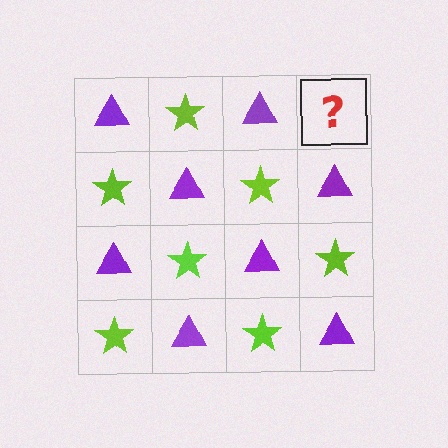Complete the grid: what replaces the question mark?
The question mark should be replaced with a lime star.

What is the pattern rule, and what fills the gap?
The rule is that it alternates purple triangle and lime star in a checkerboard pattern. The gap should be filled with a lime star.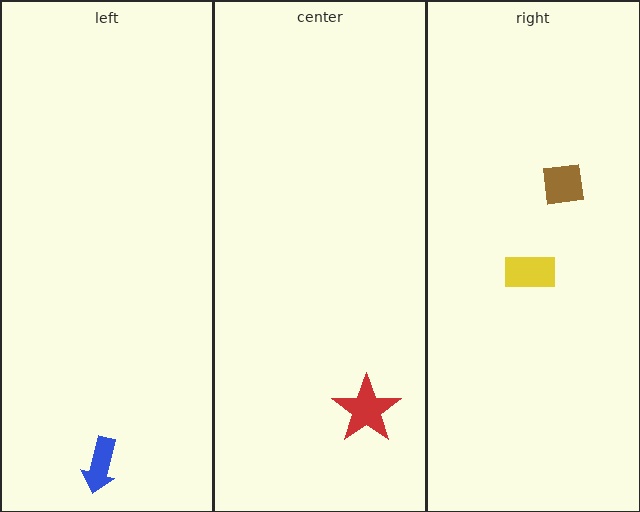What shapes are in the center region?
The red star.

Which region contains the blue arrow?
The left region.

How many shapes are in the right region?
2.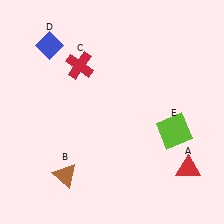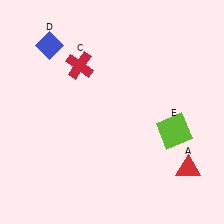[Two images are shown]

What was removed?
The brown triangle (B) was removed in Image 2.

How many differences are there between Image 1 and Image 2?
There is 1 difference between the two images.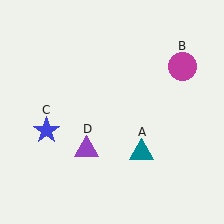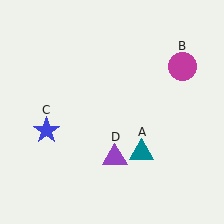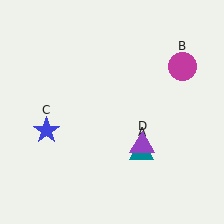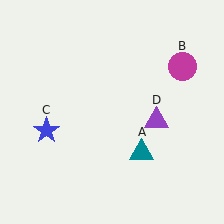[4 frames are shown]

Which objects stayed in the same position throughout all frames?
Teal triangle (object A) and magenta circle (object B) and blue star (object C) remained stationary.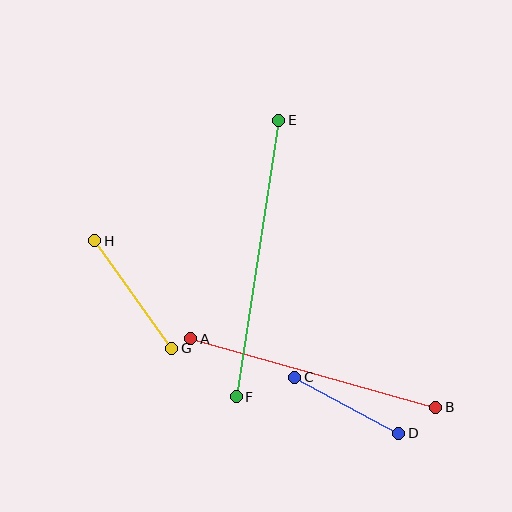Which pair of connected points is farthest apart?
Points E and F are farthest apart.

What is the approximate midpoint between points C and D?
The midpoint is at approximately (347, 405) pixels.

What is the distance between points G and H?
The distance is approximately 132 pixels.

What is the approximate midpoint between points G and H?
The midpoint is at approximately (133, 294) pixels.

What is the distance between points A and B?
The distance is approximately 254 pixels.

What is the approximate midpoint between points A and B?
The midpoint is at approximately (313, 373) pixels.